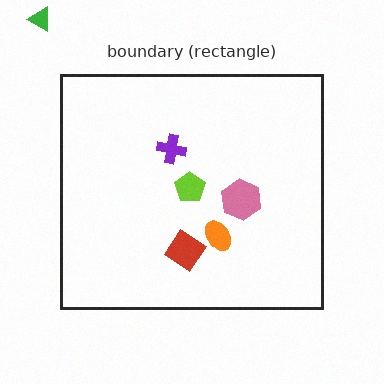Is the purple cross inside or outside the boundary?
Inside.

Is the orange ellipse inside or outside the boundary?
Inside.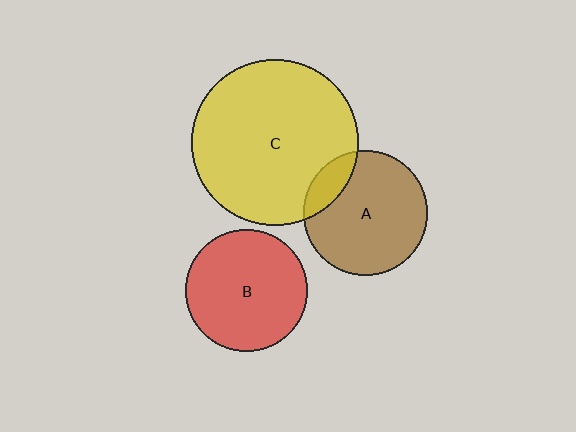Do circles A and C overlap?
Yes.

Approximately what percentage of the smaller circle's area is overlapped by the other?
Approximately 15%.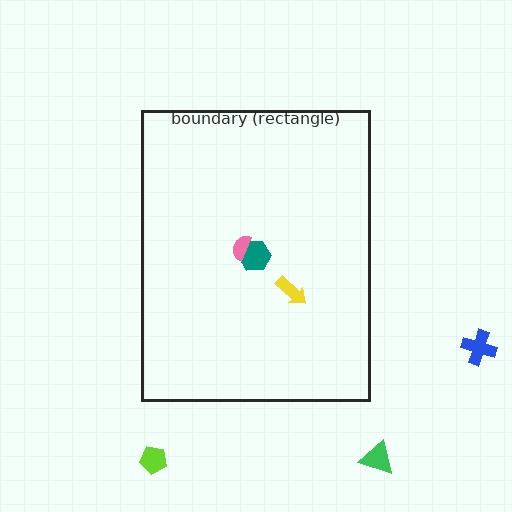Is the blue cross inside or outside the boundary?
Outside.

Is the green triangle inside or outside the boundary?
Outside.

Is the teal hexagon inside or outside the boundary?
Inside.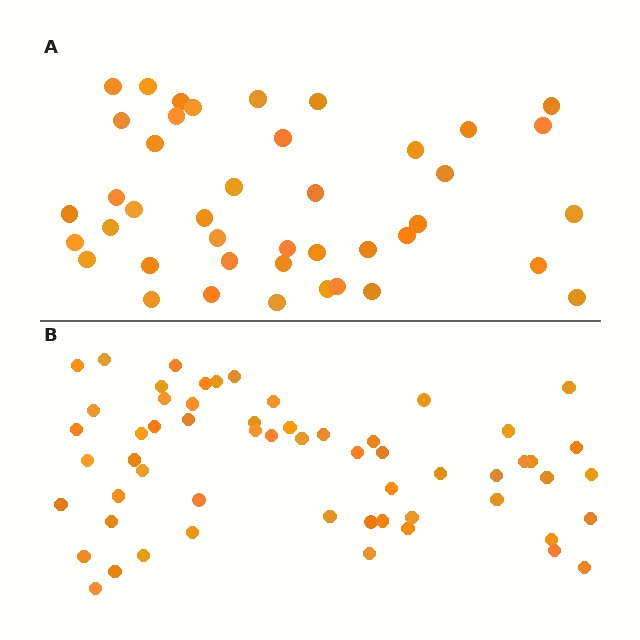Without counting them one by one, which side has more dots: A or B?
Region B (the bottom region) has more dots.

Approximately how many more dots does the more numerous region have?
Region B has approximately 15 more dots than region A.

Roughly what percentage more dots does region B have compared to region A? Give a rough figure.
About 40% more.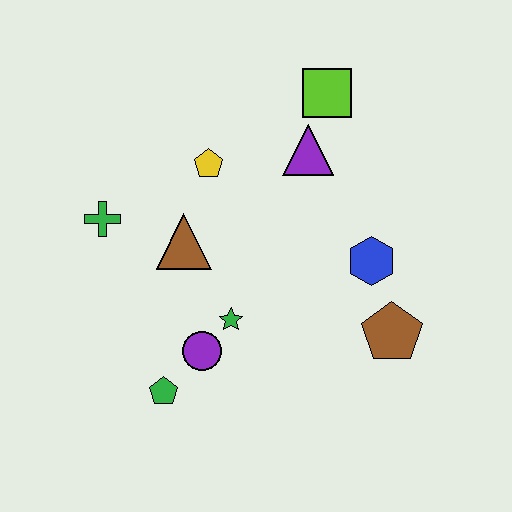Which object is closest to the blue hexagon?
The brown pentagon is closest to the blue hexagon.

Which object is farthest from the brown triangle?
The brown pentagon is farthest from the brown triangle.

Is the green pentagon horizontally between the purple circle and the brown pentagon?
No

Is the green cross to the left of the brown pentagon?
Yes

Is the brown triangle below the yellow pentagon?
Yes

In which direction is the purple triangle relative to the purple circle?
The purple triangle is above the purple circle.